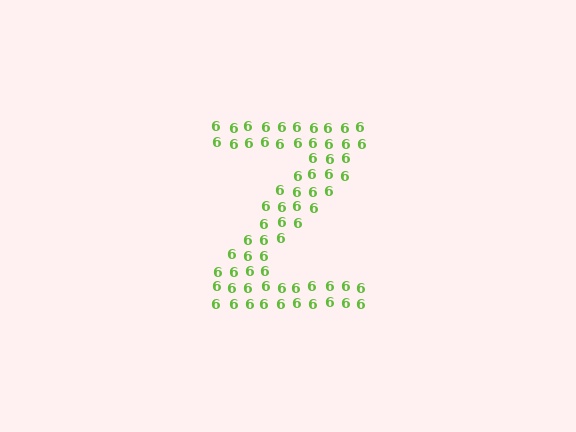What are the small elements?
The small elements are digit 6's.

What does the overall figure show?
The overall figure shows the letter Z.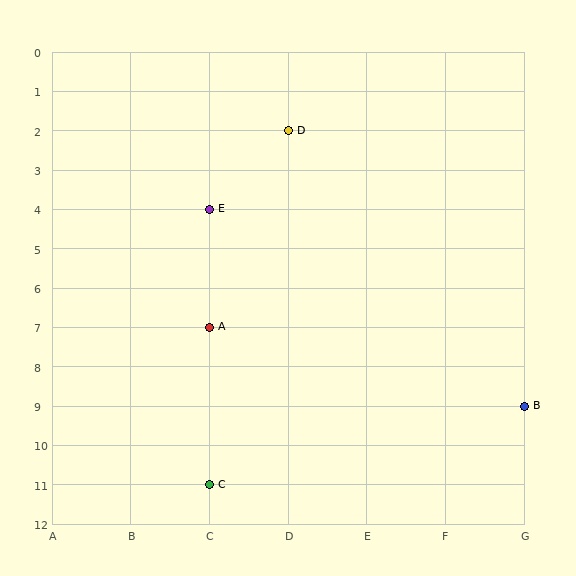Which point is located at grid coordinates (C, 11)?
Point C is at (C, 11).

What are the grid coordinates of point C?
Point C is at grid coordinates (C, 11).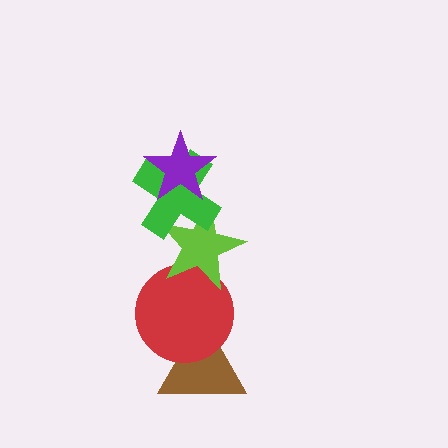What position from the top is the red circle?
The red circle is 4th from the top.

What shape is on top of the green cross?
The purple star is on top of the green cross.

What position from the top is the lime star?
The lime star is 3rd from the top.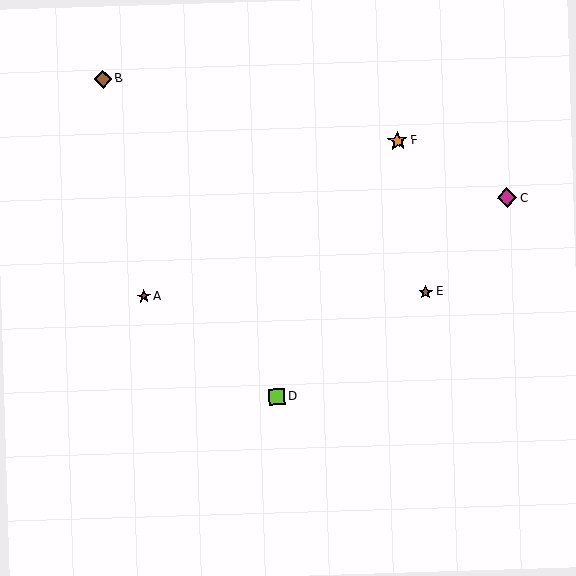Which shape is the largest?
The orange star (labeled F) is the largest.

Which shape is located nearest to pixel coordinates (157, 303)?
The magenta star (labeled A) at (144, 296) is nearest to that location.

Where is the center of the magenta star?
The center of the magenta star is at (144, 296).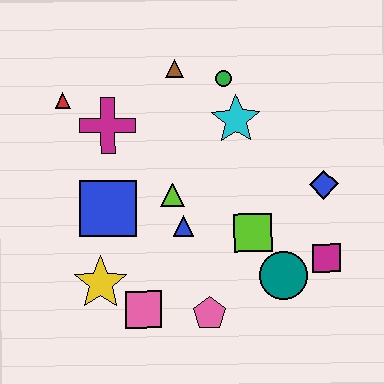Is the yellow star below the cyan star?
Yes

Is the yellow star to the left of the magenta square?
Yes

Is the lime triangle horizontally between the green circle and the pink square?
Yes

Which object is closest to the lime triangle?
The blue triangle is closest to the lime triangle.